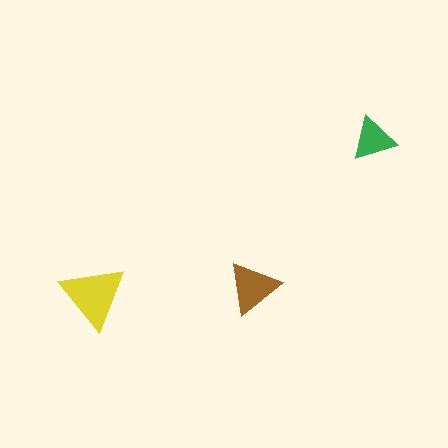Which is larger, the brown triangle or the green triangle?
The brown one.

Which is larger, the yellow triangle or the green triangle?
The yellow one.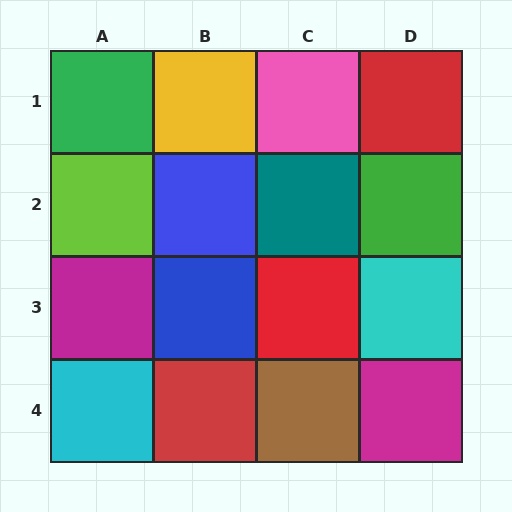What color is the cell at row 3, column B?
Blue.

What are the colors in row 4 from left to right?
Cyan, red, brown, magenta.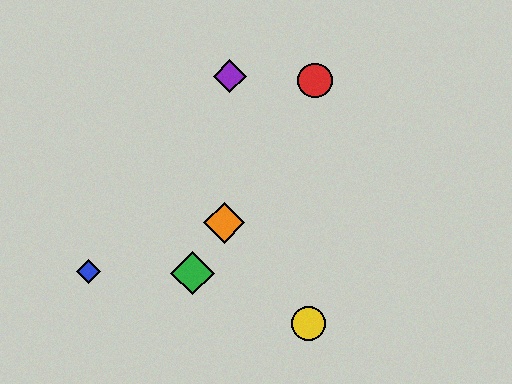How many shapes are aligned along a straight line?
3 shapes (the red circle, the green diamond, the orange diamond) are aligned along a straight line.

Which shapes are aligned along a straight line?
The red circle, the green diamond, the orange diamond are aligned along a straight line.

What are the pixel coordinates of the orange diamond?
The orange diamond is at (224, 223).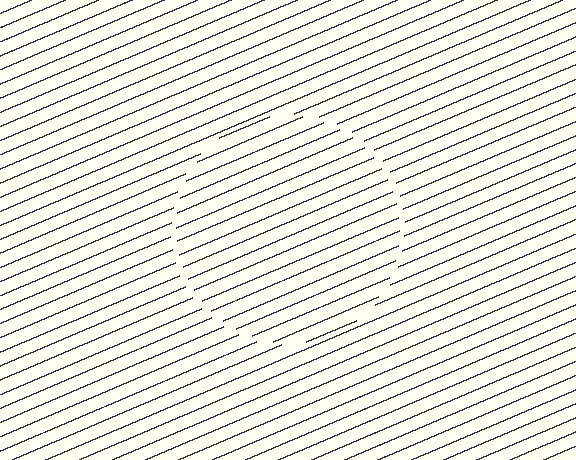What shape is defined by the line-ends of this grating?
An illusory circle. The interior of the shape contains the same grating, shifted by half a period — the contour is defined by the phase discontinuity where line-ends from the inner and outer gratings abut.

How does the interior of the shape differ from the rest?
The interior of the shape contains the same grating, shifted by half a period — the contour is defined by the phase discontinuity where line-ends from the inner and outer gratings abut.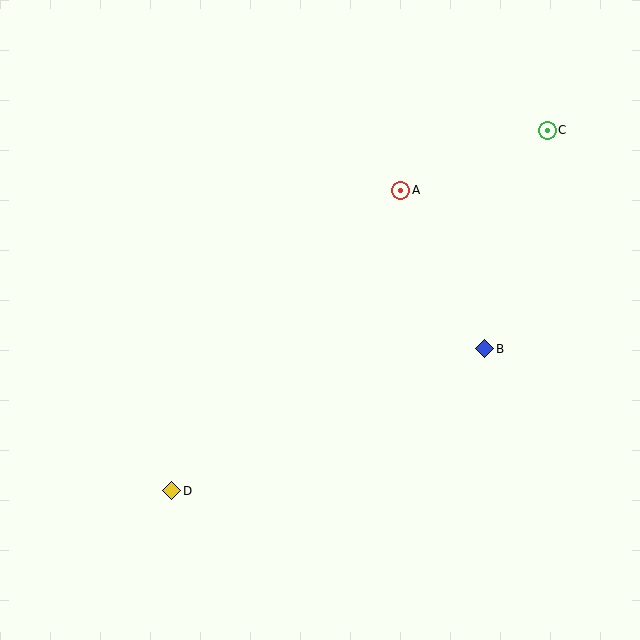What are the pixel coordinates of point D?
Point D is at (172, 491).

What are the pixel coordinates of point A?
Point A is at (401, 190).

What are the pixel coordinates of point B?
Point B is at (485, 349).